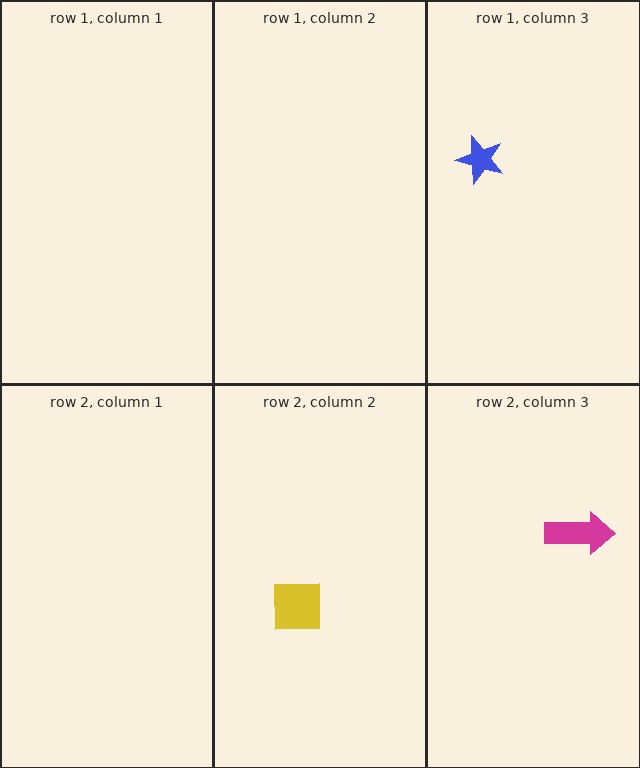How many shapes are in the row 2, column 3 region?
1.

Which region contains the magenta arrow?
The row 2, column 3 region.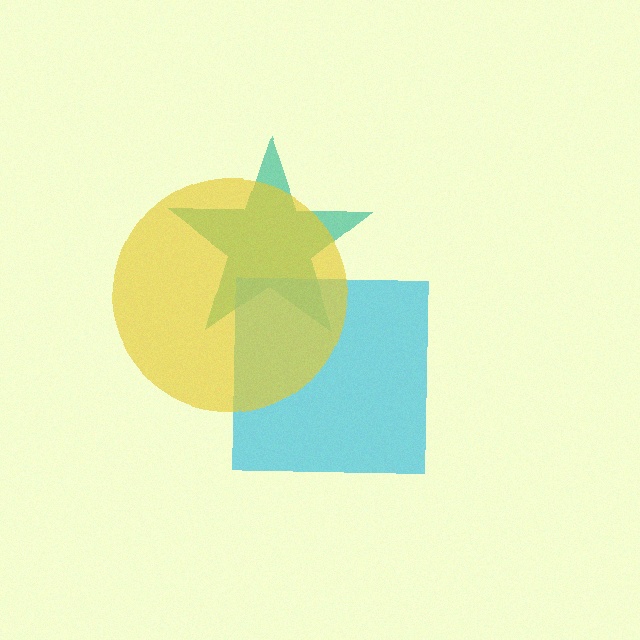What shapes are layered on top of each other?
The layered shapes are: a teal star, a cyan square, a yellow circle.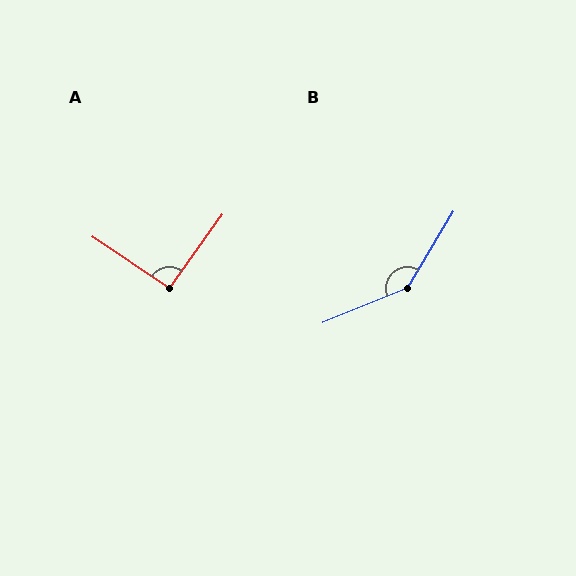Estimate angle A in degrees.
Approximately 92 degrees.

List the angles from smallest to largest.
A (92°), B (143°).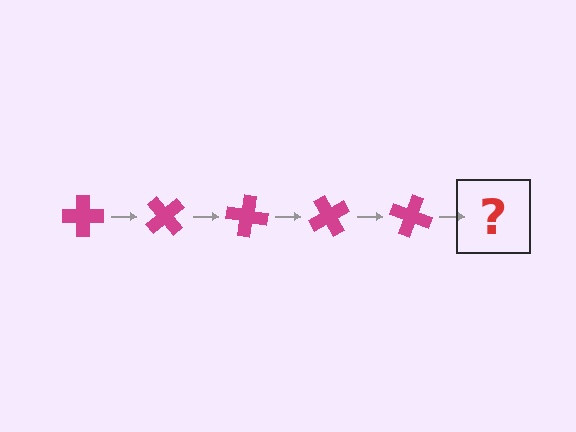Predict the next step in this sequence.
The next step is a magenta cross rotated 250 degrees.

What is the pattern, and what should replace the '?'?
The pattern is that the cross rotates 50 degrees each step. The '?' should be a magenta cross rotated 250 degrees.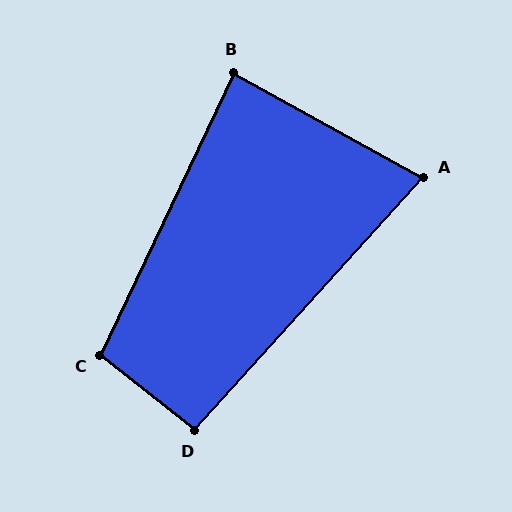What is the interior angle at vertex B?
Approximately 86 degrees (approximately right).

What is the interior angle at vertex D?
Approximately 94 degrees (approximately right).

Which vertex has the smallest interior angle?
A, at approximately 77 degrees.